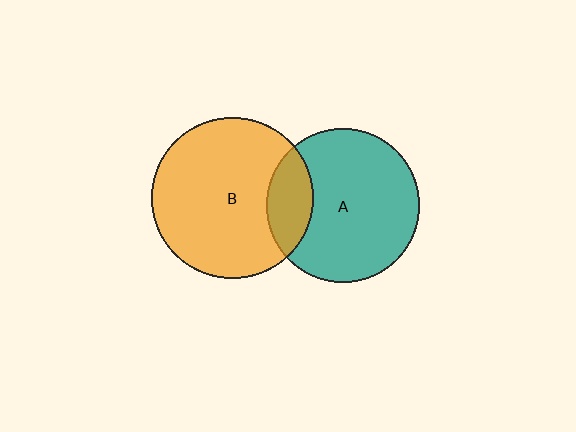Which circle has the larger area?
Circle B (orange).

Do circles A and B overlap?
Yes.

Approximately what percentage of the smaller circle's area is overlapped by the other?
Approximately 20%.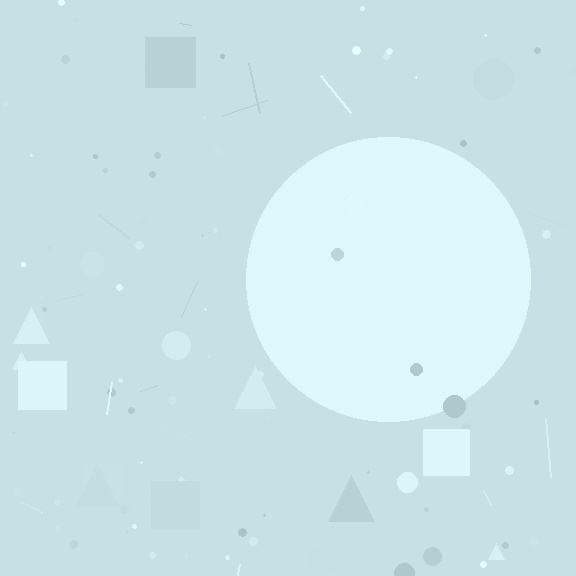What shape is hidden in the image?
A circle is hidden in the image.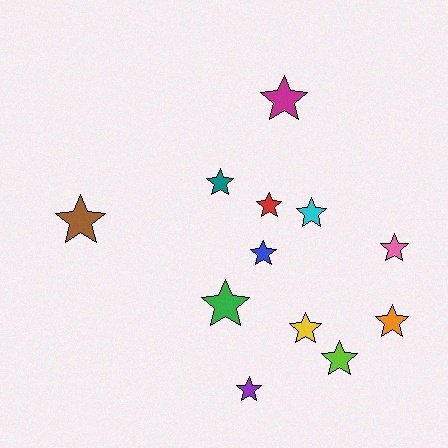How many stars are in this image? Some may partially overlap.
There are 12 stars.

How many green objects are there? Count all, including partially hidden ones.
There is 1 green object.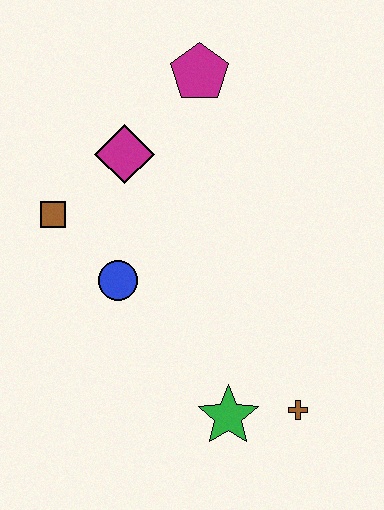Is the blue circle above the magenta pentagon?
No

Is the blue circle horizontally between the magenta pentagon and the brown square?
Yes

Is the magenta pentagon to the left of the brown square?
No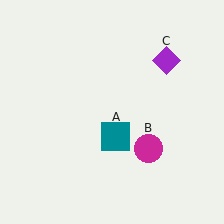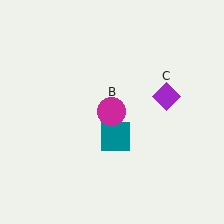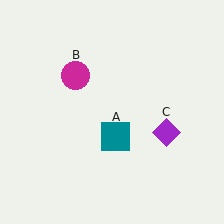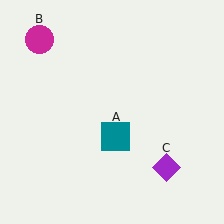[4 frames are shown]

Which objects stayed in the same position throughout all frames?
Teal square (object A) remained stationary.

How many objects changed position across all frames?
2 objects changed position: magenta circle (object B), purple diamond (object C).